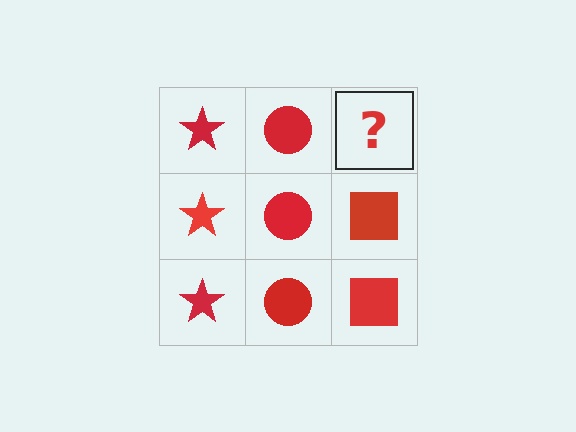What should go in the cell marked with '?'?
The missing cell should contain a red square.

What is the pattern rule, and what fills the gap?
The rule is that each column has a consistent shape. The gap should be filled with a red square.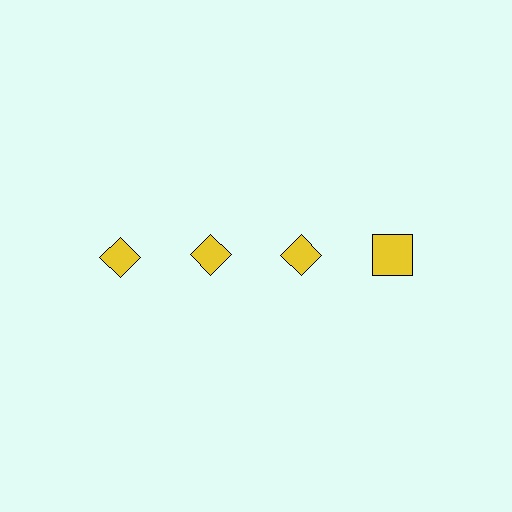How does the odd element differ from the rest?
It has a different shape: square instead of diamond.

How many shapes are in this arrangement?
There are 4 shapes arranged in a grid pattern.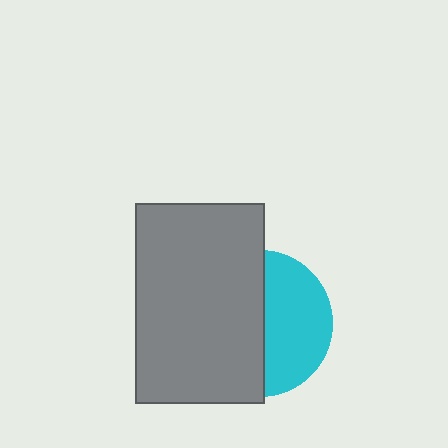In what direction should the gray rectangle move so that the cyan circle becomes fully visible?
The gray rectangle should move left. That is the shortest direction to clear the overlap and leave the cyan circle fully visible.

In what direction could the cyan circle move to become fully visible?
The cyan circle could move right. That would shift it out from behind the gray rectangle entirely.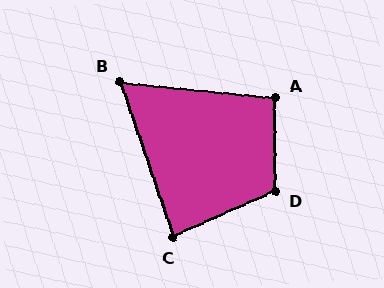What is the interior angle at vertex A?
Approximately 96 degrees (obtuse).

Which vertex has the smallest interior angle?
B, at approximately 65 degrees.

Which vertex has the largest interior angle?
D, at approximately 115 degrees.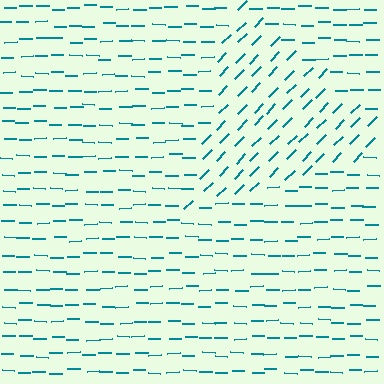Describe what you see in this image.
The image is filled with small teal line segments. A triangle region in the image has lines oriented differently from the surrounding lines, creating a visible texture boundary.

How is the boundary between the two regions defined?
The boundary is defined purely by a change in line orientation (approximately 45 degrees difference). All lines are the same color and thickness.